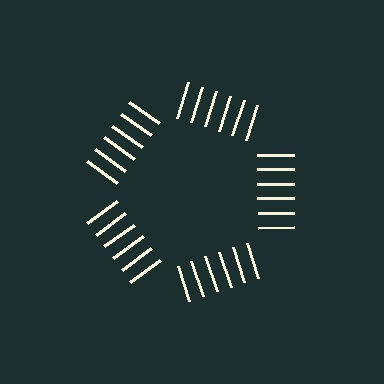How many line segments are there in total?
30 — 6 along each of the 5 edges.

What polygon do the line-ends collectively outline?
An illusory pentagon — the line segments terminate on its edges but no continuous stroke is drawn.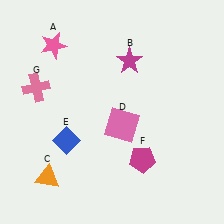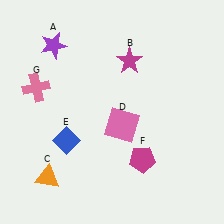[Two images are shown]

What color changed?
The star (A) changed from pink in Image 1 to purple in Image 2.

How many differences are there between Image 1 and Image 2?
There is 1 difference between the two images.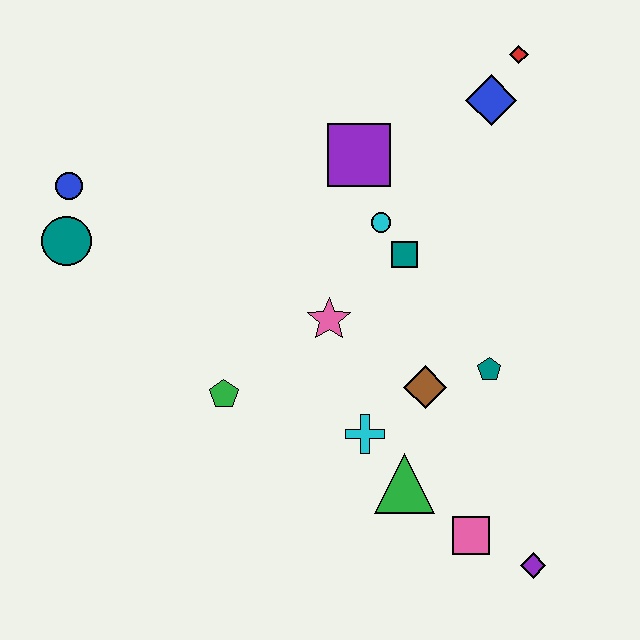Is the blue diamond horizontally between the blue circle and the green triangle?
No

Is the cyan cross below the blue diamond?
Yes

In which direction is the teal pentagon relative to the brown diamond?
The teal pentagon is to the right of the brown diamond.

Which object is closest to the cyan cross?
The green triangle is closest to the cyan cross.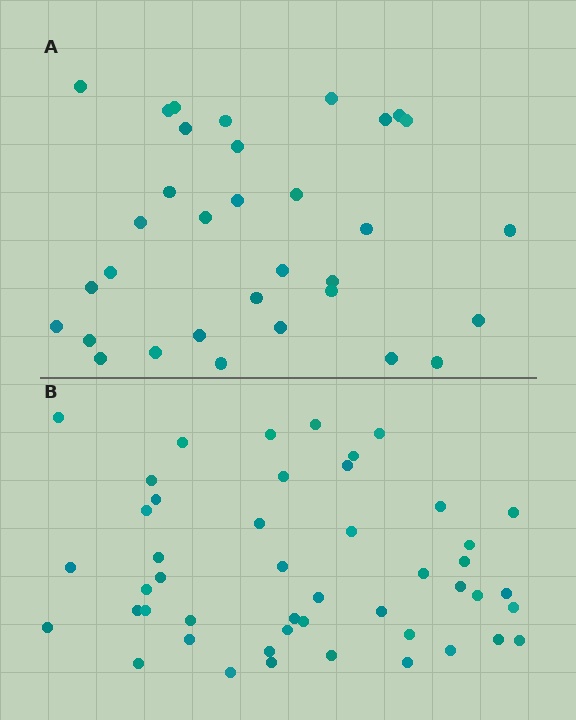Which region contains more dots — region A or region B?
Region B (the bottom region) has more dots.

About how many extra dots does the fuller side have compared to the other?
Region B has approximately 15 more dots than region A.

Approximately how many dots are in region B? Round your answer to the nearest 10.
About 50 dots. (The exact count is 47, which rounds to 50.)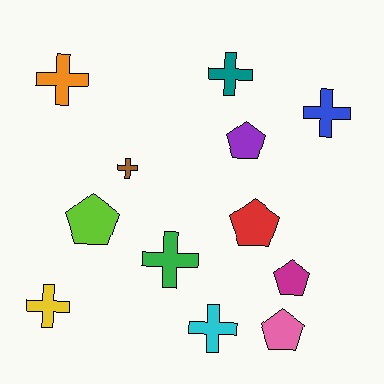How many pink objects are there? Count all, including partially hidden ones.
There is 1 pink object.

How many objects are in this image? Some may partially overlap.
There are 12 objects.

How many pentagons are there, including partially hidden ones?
There are 5 pentagons.